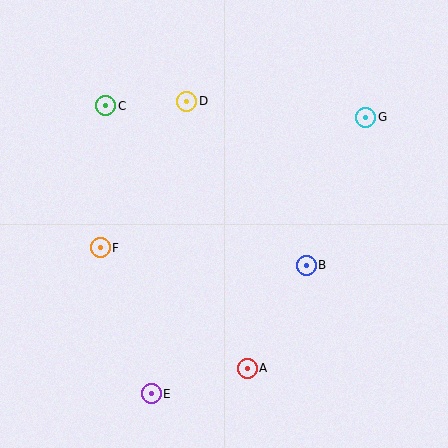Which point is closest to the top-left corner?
Point C is closest to the top-left corner.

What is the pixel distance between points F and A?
The distance between F and A is 190 pixels.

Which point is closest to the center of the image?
Point B at (306, 265) is closest to the center.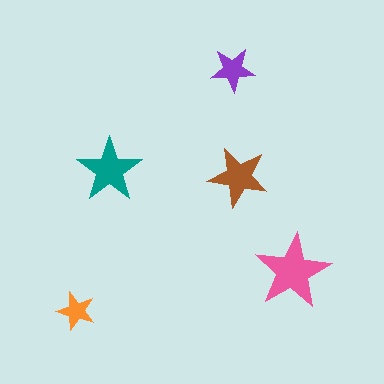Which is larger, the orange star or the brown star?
The brown one.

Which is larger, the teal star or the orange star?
The teal one.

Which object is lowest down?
The orange star is bottommost.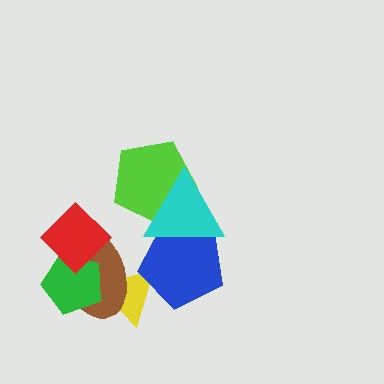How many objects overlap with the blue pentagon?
2 objects overlap with the blue pentagon.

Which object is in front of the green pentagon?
The red diamond is in front of the green pentagon.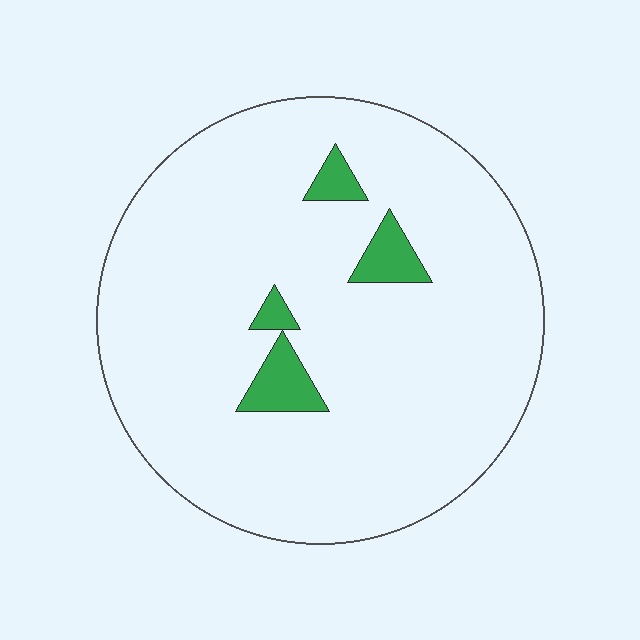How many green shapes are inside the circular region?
4.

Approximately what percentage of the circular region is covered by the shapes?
Approximately 5%.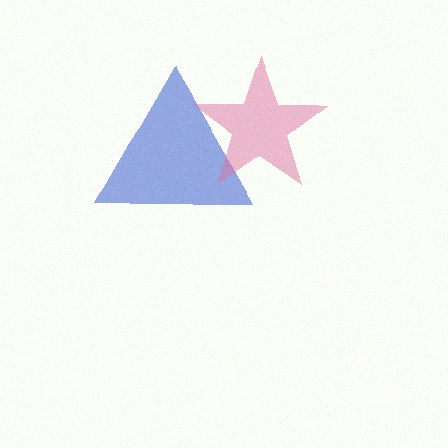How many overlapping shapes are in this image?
There are 2 overlapping shapes in the image.